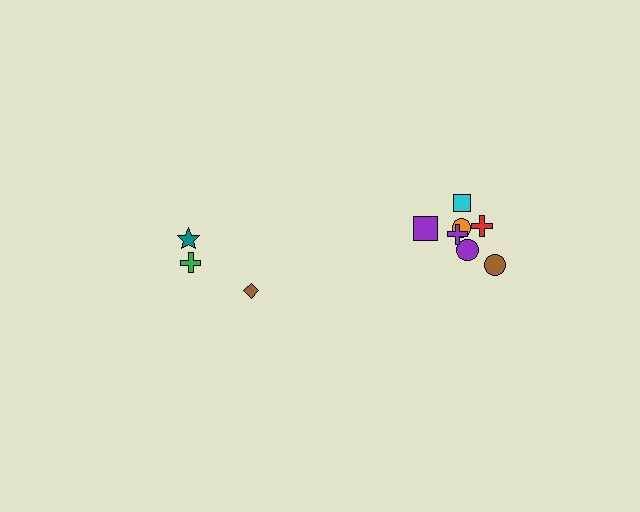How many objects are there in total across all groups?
There are 10 objects.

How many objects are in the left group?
There are 3 objects.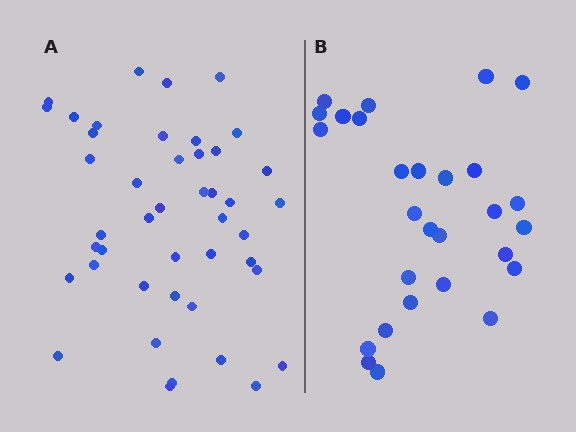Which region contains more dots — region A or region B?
Region A (the left region) has more dots.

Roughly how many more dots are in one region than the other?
Region A has approximately 15 more dots than region B.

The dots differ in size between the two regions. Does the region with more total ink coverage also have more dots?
No. Region B has more total ink coverage because its dots are larger, but region A actually contains more individual dots. Total area can be misleading — the number of items is what matters here.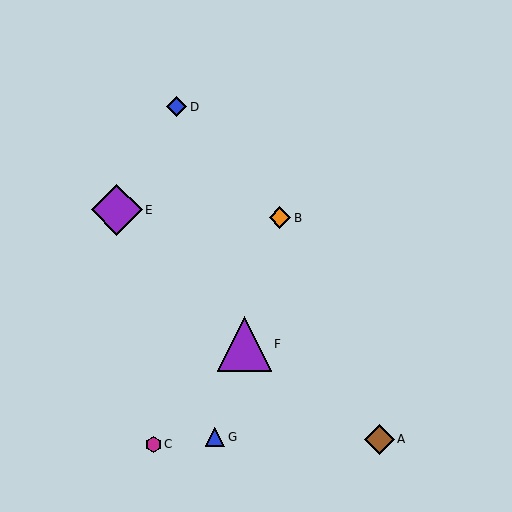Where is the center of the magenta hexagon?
The center of the magenta hexagon is at (154, 444).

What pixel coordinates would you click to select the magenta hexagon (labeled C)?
Click at (154, 444) to select the magenta hexagon C.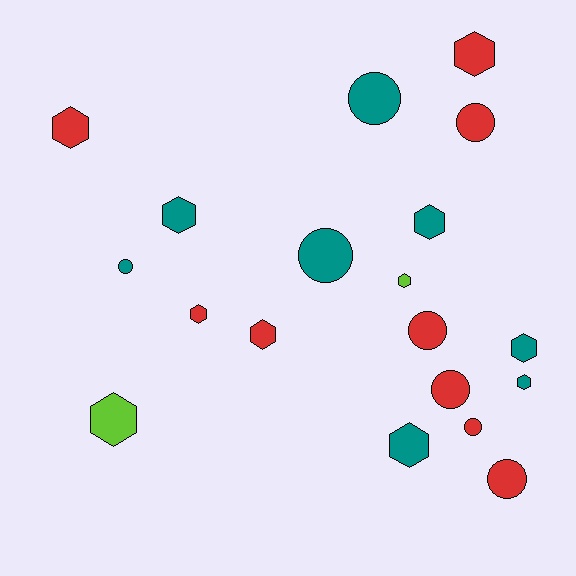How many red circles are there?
There are 5 red circles.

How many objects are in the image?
There are 19 objects.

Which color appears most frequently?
Red, with 9 objects.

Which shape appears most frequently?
Hexagon, with 11 objects.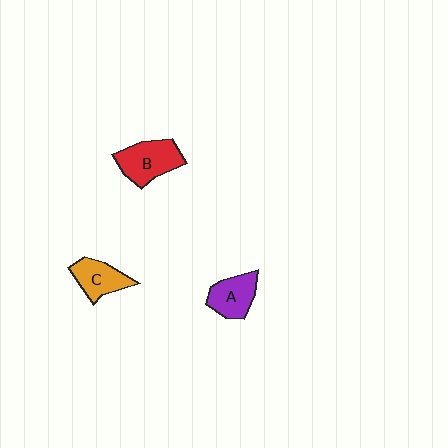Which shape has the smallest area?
Shape C (orange).